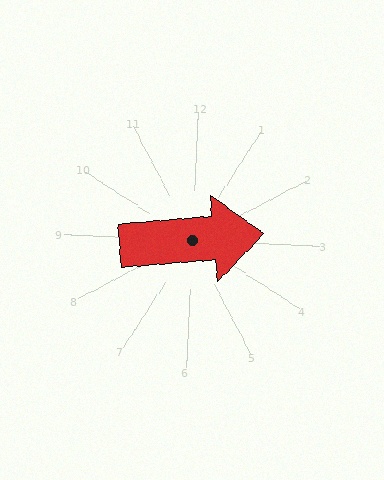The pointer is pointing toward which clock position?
Roughly 3 o'clock.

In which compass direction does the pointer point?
East.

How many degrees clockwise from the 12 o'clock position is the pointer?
Approximately 83 degrees.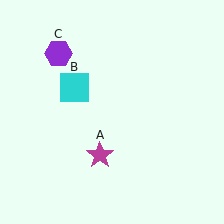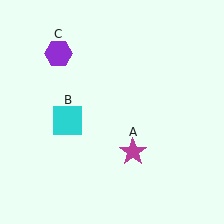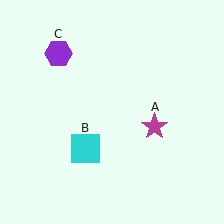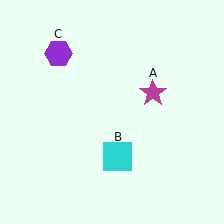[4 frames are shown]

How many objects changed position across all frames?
2 objects changed position: magenta star (object A), cyan square (object B).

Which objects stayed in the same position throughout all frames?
Purple hexagon (object C) remained stationary.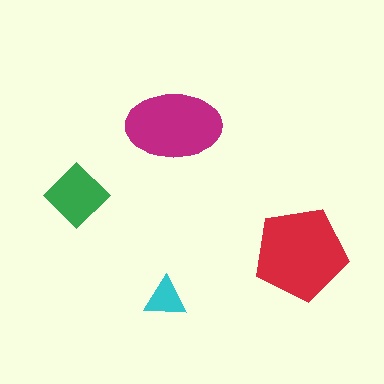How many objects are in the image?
There are 4 objects in the image.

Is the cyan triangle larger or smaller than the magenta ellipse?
Smaller.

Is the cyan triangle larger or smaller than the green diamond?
Smaller.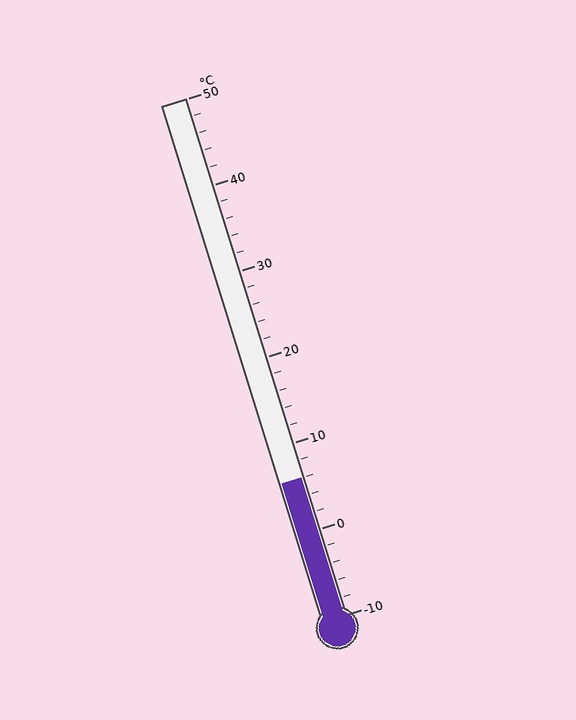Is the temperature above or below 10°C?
The temperature is below 10°C.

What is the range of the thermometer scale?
The thermometer scale ranges from -10°C to 50°C.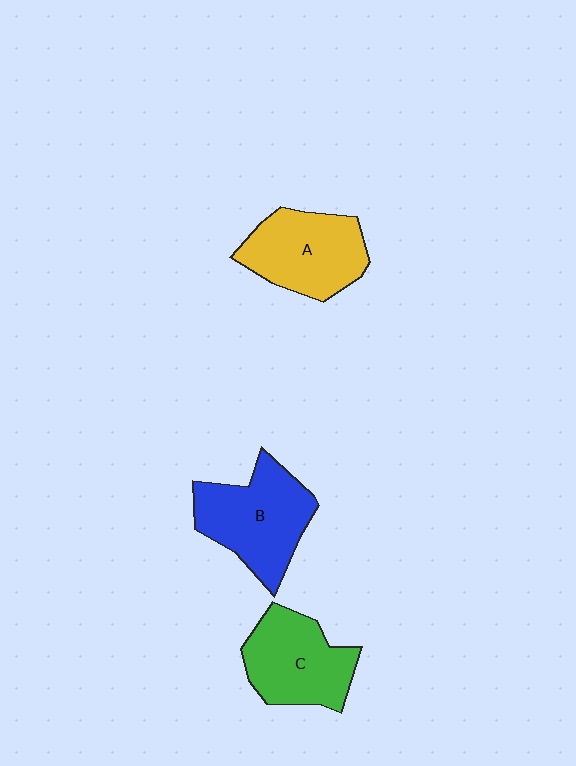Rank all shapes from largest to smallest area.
From largest to smallest: B (blue), A (yellow), C (green).